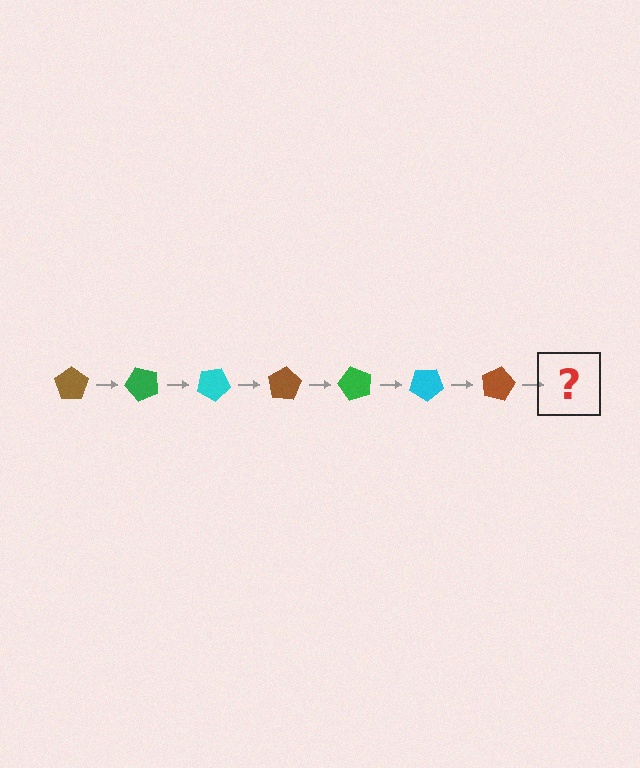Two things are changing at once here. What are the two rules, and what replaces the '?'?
The two rules are that it rotates 50 degrees each step and the color cycles through brown, green, and cyan. The '?' should be a green pentagon, rotated 350 degrees from the start.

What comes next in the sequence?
The next element should be a green pentagon, rotated 350 degrees from the start.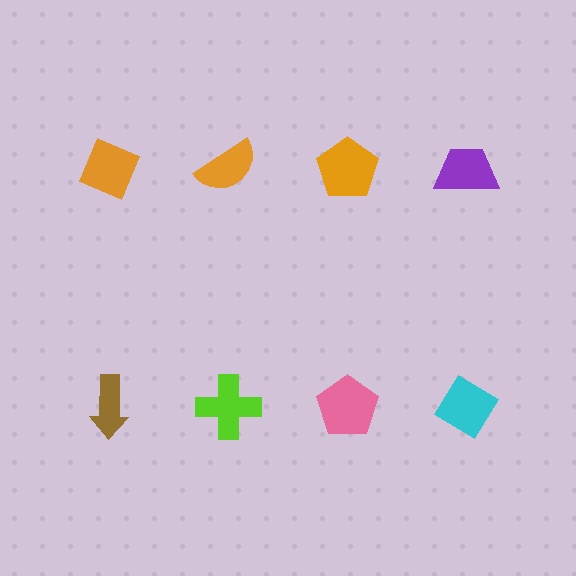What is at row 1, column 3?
An orange pentagon.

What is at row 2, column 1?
A brown arrow.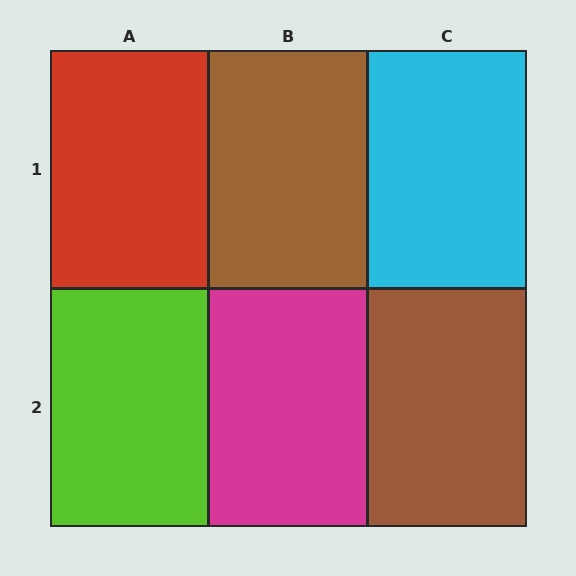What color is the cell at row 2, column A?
Lime.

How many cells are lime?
1 cell is lime.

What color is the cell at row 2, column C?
Brown.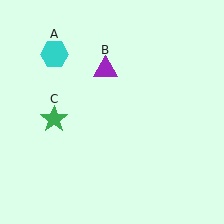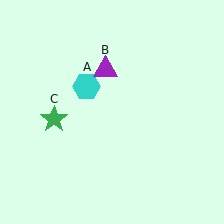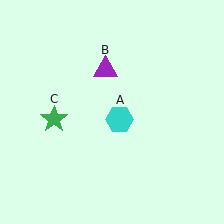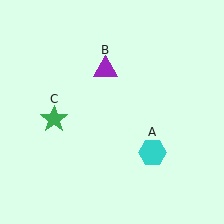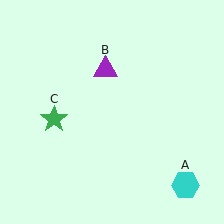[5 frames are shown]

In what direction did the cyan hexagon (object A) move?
The cyan hexagon (object A) moved down and to the right.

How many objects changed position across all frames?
1 object changed position: cyan hexagon (object A).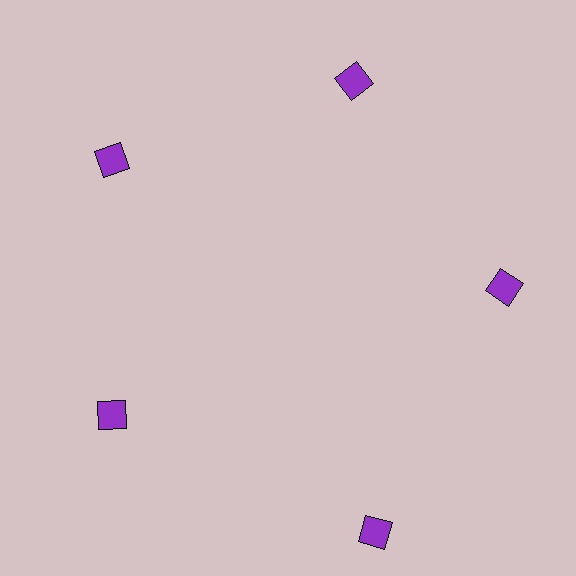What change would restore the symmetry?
The symmetry would be restored by moving it inward, back onto the ring so that all 5 squares sit at equal angles and equal distance from the center.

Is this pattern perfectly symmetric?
No. The 5 purple squares are arranged in a ring, but one element near the 5 o'clock position is pushed outward from the center, breaking the 5-fold rotational symmetry.